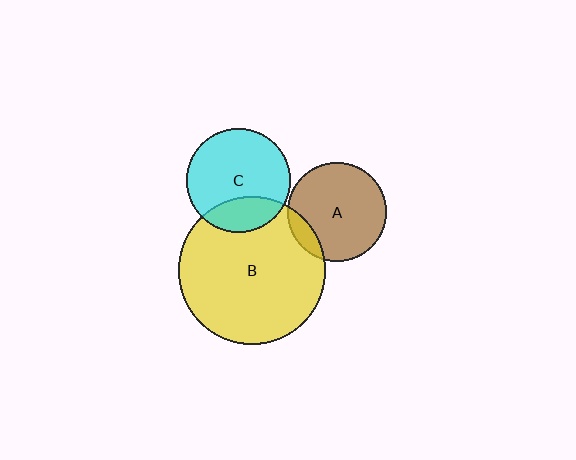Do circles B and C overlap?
Yes.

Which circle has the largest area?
Circle B (yellow).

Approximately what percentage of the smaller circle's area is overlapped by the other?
Approximately 25%.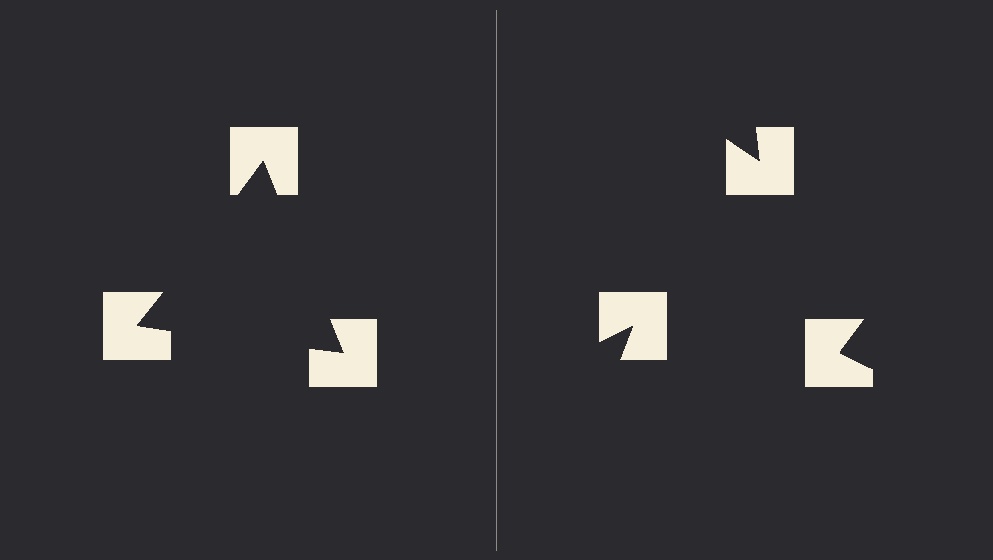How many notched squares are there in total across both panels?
6 — 3 on each side.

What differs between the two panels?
The notched squares are positioned identically on both sides; only the wedge orientations differ. On the left they align to a triangle; on the right they are misaligned.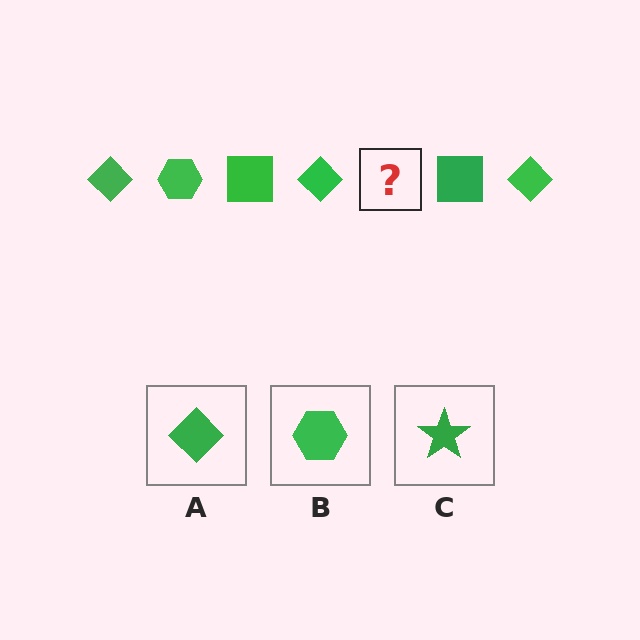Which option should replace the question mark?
Option B.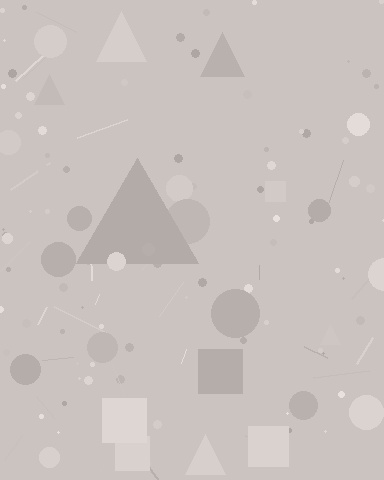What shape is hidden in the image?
A triangle is hidden in the image.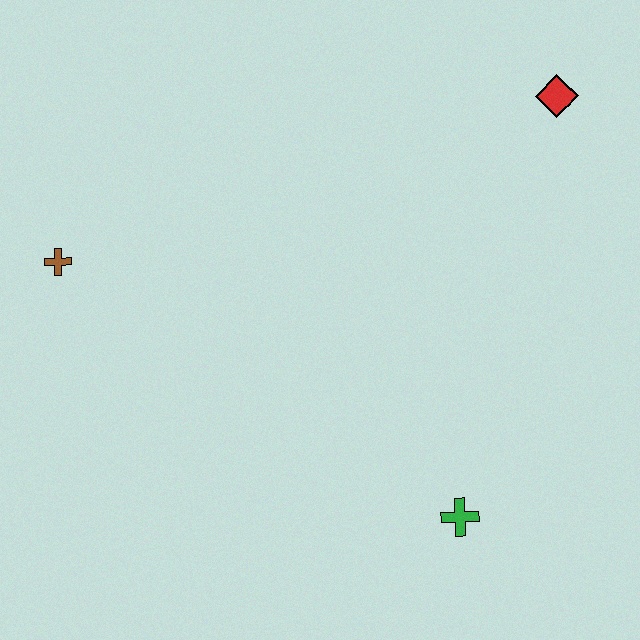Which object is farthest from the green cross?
The brown cross is farthest from the green cross.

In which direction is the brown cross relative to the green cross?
The brown cross is to the left of the green cross.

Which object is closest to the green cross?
The red diamond is closest to the green cross.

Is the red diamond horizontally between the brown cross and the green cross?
No